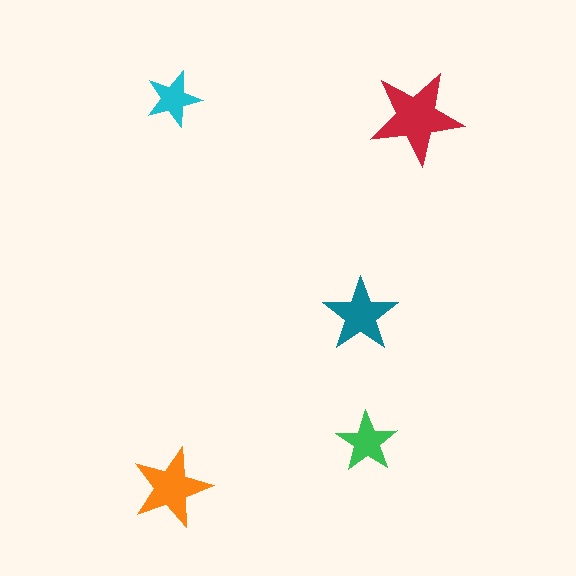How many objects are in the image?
There are 5 objects in the image.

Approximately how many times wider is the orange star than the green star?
About 1.5 times wider.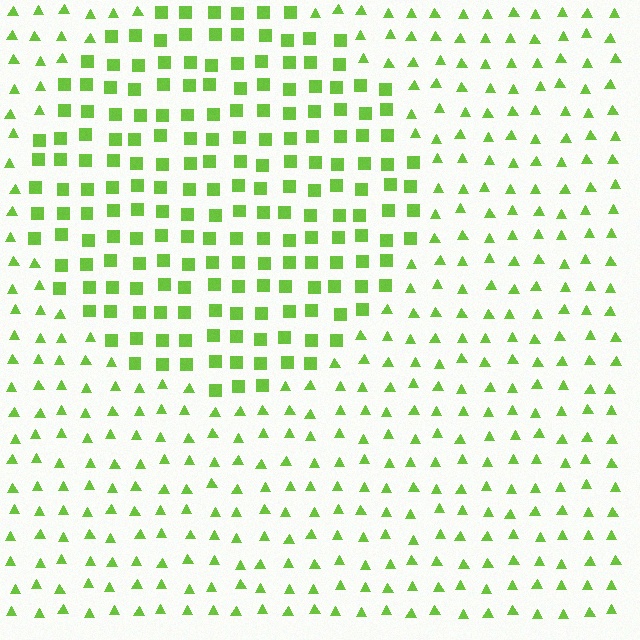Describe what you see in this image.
The image is filled with small lime elements arranged in a uniform grid. A circle-shaped region contains squares, while the surrounding area contains triangles. The boundary is defined purely by the change in element shape.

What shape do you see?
I see a circle.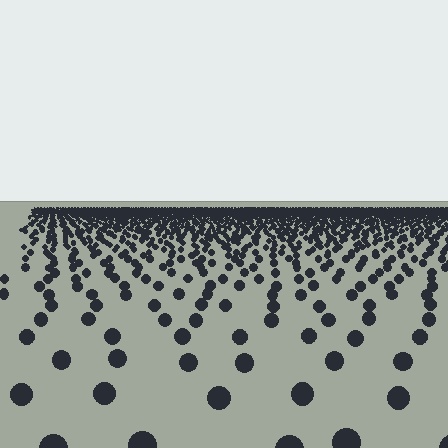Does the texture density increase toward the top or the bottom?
Density increases toward the top.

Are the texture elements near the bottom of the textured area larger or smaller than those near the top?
Larger. Near the bottom, elements are closer to the viewer and appear at a bigger on-screen size.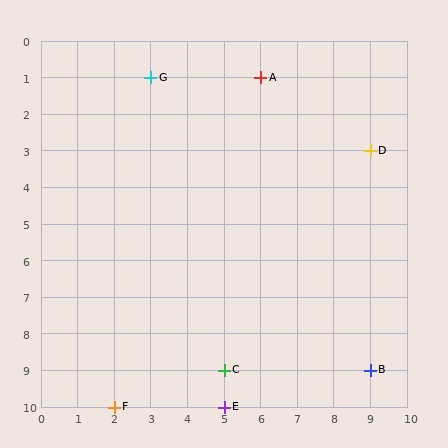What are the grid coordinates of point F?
Point F is at grid coordinates (2, 10).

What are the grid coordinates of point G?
Point G is at grid coordinates (3, 1).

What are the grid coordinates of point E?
Point E is at grid coordinates (5, 10).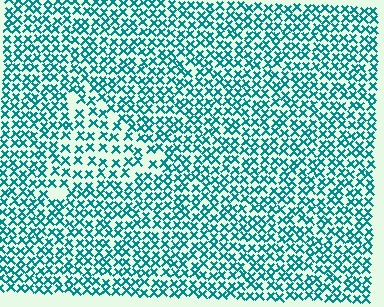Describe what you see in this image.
The image contains small teal elements arranged at two different densities. A triangle-shaped region is visible where the elements are less densely packed than the surrounding area.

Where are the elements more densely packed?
The elements are more densely packed outside the triangle boundary.